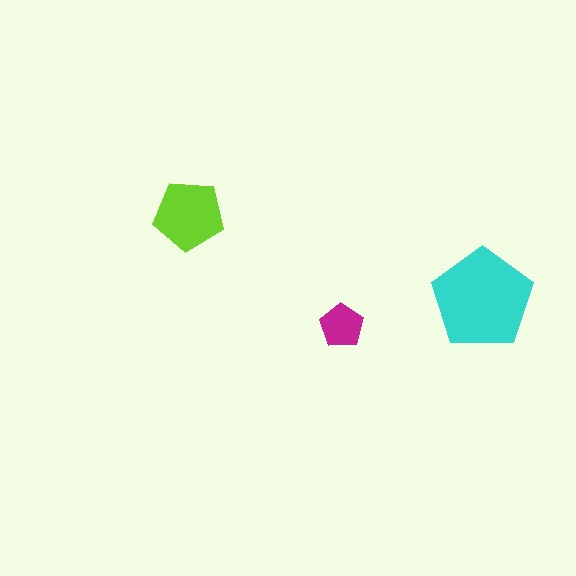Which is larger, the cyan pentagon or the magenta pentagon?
The cyan one.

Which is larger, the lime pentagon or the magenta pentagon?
The lime one.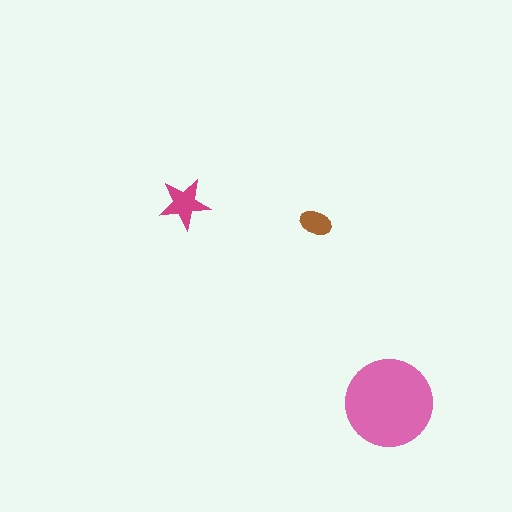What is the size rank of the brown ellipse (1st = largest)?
3rd.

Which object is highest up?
The magenta star is topmost.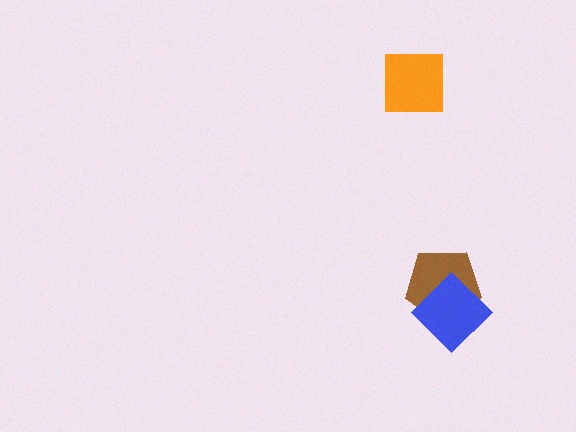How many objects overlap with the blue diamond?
1 object overlaps with the blue diamond.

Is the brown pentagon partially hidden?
Yes, it is partially covered by another shape.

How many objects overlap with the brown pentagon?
1 object overlaps with the brown pentagon.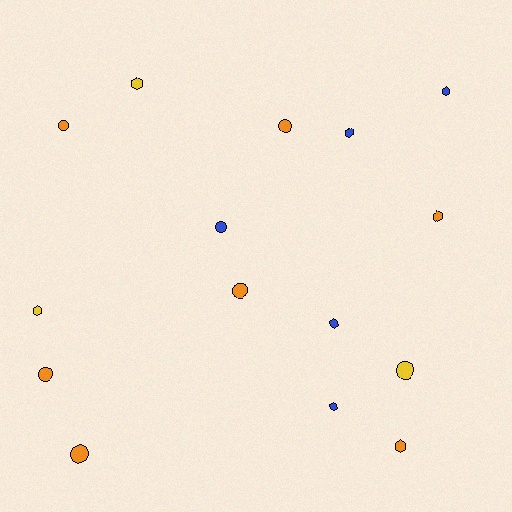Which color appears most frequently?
Orange, with 7 objects.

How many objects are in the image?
There are 15 objects.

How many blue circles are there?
There is 1 blue circle.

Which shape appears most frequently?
Hexagon, with 8 objects.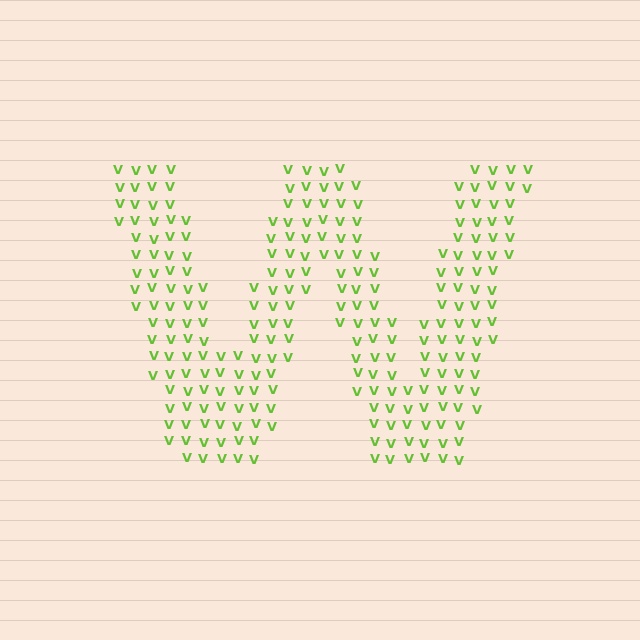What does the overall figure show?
The overall figure shows the letter W.